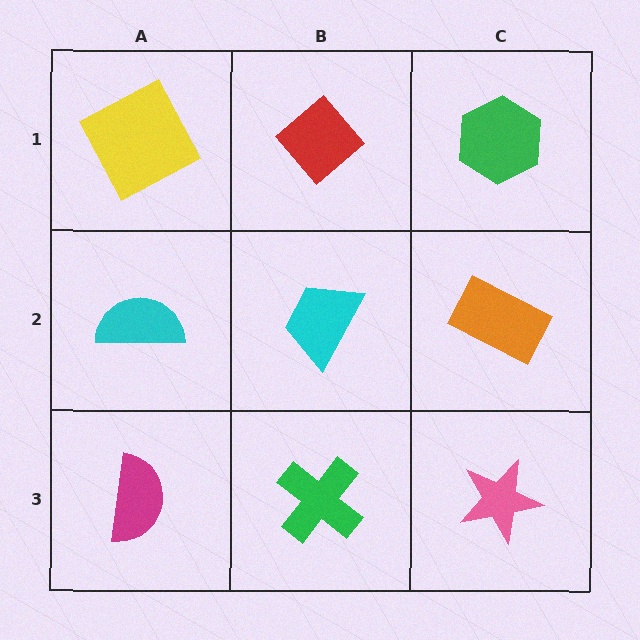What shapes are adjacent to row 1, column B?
A cyan trapezoid (row 2, column B), a yellow square (row 1, column A), a green hexagon (row 1, column C).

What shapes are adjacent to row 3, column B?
A cyan trapezoid (row 2, column B), a magenta semicircle (row 3, column A), a pink star (row 3, column C).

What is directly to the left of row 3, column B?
A magenta semicircle.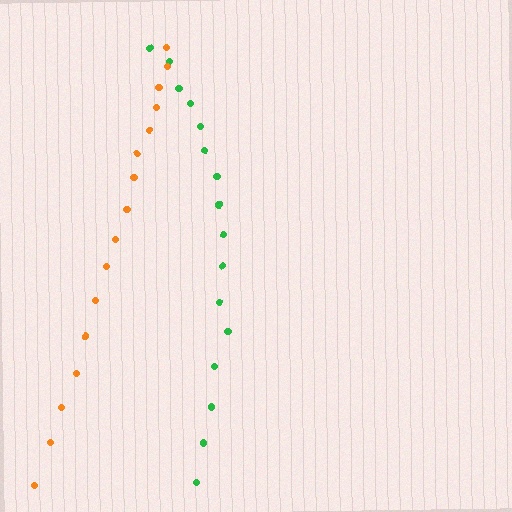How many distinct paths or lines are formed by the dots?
There are 2 distinct paths.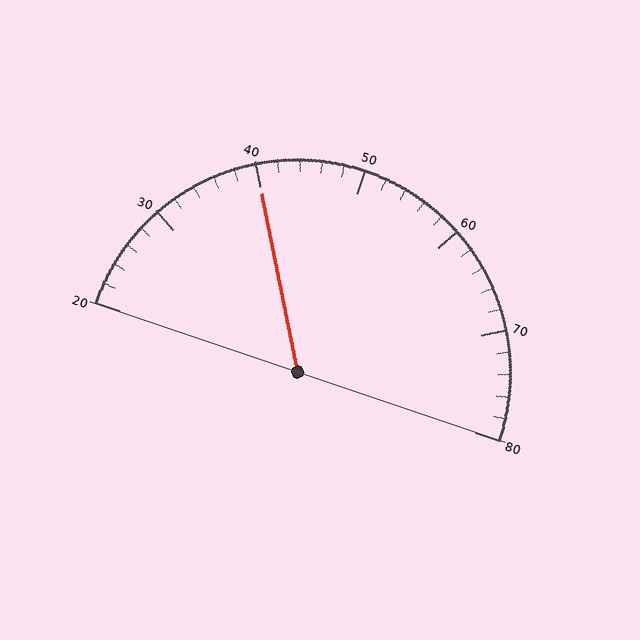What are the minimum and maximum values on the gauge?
The gauge ranges from 20 to 80.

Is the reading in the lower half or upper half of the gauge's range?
The reading is in the lower half of the range (20 to 80).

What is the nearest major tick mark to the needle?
The nearest major tick mark is 40.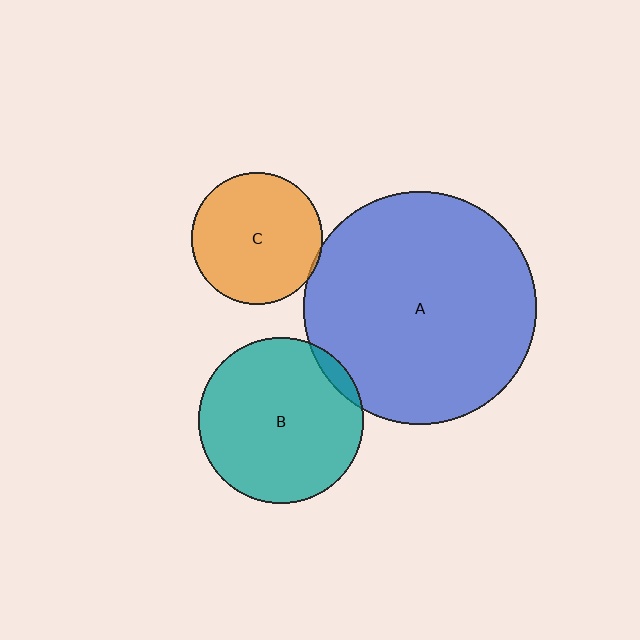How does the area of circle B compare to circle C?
Approximately 1.6 times.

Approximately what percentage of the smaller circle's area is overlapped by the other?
Approximately 5%.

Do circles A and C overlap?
Yes.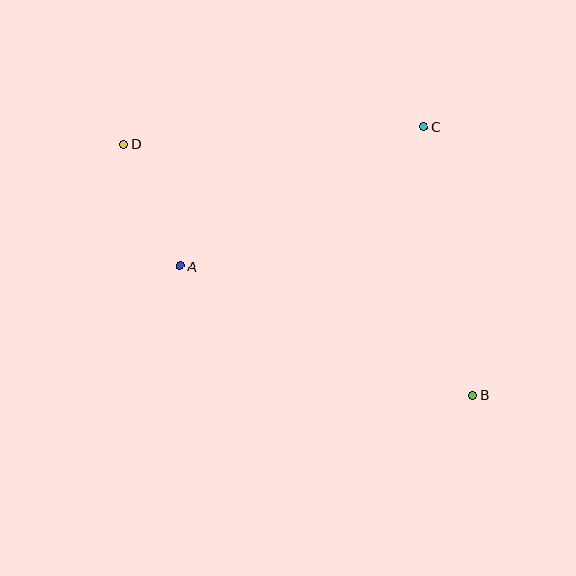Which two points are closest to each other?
Points A and D are closest to each other.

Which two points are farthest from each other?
Points B and D are farthest from each other.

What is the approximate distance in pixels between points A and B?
The distance between A and B is approximately 320 pixels.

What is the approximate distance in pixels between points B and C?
The distance between B and C is approximately 273 pixels.